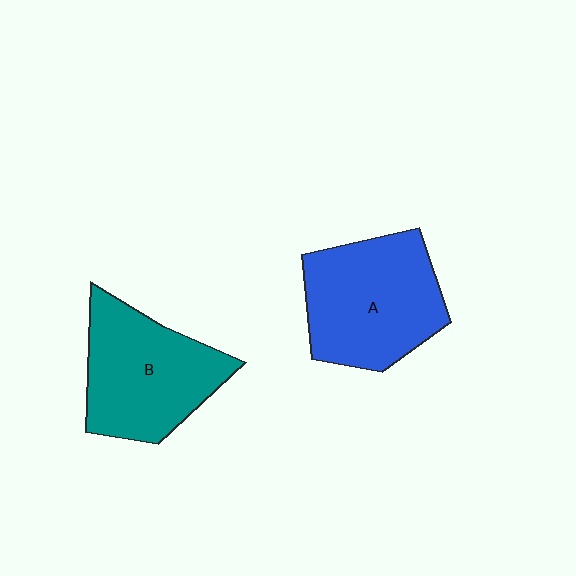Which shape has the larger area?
Shape A (blue).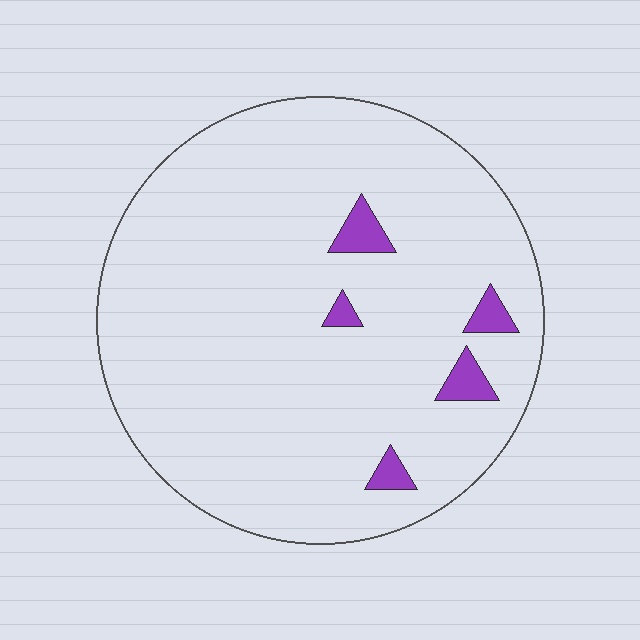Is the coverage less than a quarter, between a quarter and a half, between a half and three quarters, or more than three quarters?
Less than a quarter.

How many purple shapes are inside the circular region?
5.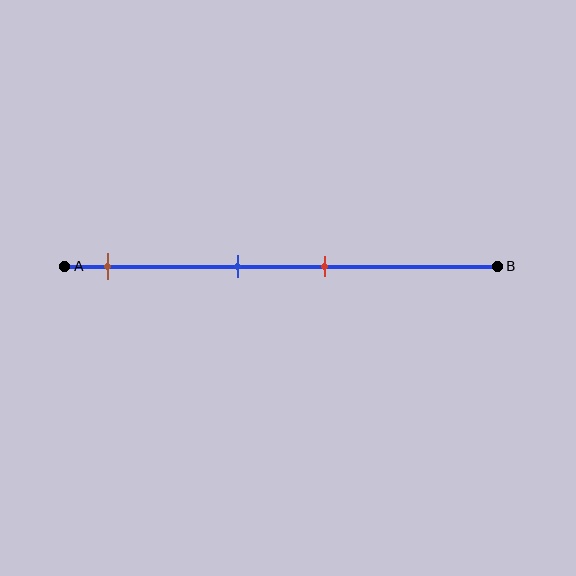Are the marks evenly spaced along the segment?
No, the marks are not evenly spaced.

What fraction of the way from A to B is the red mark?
The red mark is approximately 60% (0.6) of the way from A to B.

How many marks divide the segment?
There are 3 marks dividing the segment.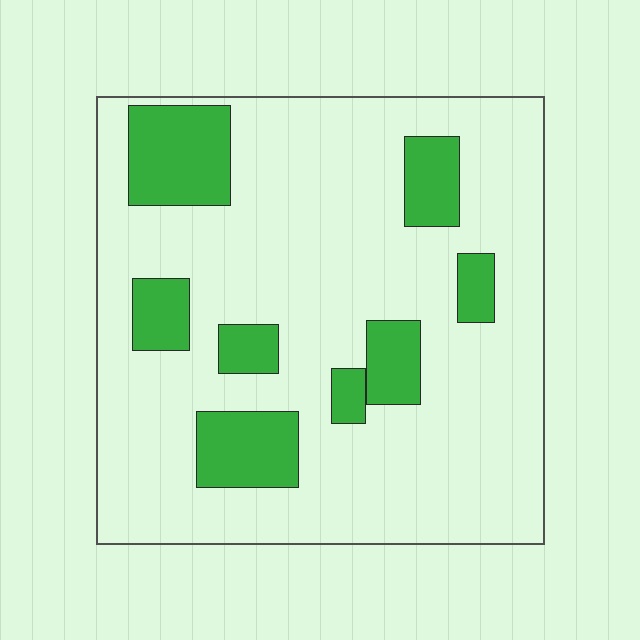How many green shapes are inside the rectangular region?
8.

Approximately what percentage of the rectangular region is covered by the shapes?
Approximately 20%.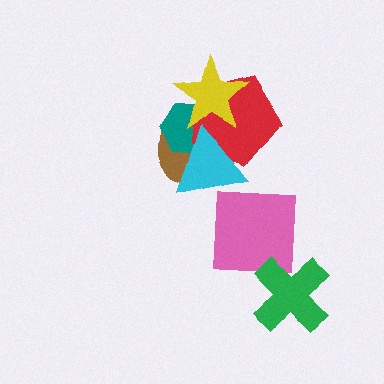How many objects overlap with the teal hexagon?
4 objects overlap with the teal hexagon.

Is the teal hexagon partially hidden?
Yes, it is partially covered by another shape.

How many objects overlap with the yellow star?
4 objects overlap with the yellow star.